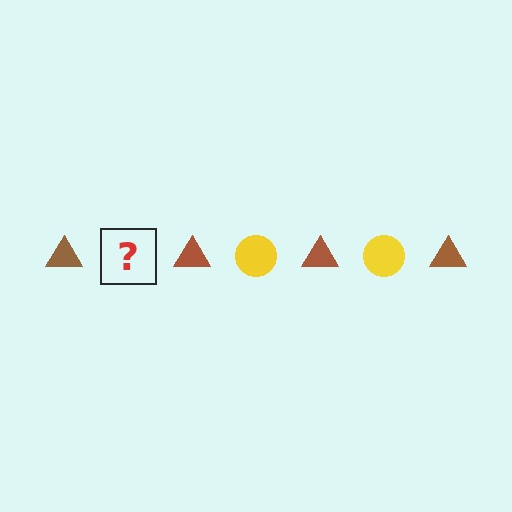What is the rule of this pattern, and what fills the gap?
The rule is that the pattern alternates between brown triangle and yellow circle. The gap should be filled with a yellow circle.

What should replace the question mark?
The question mark should be replaced with a yellow circle.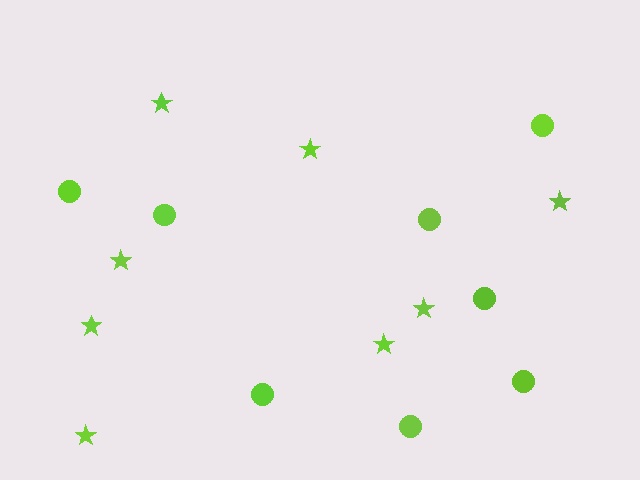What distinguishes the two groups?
There are 2 groups: one group of stars (8) and one group of circles (8).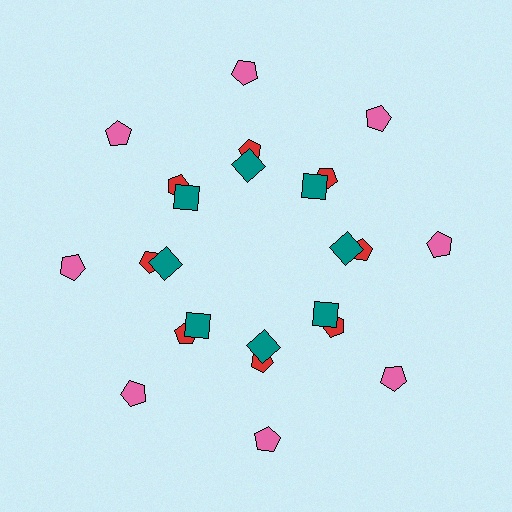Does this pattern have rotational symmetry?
Yes, this pattern has 8-fold rotational symmetry. It looks the same after rotating 45 degrees around the center.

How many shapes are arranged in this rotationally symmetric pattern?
There are 24 shapes, arranged in 8 groups of 3.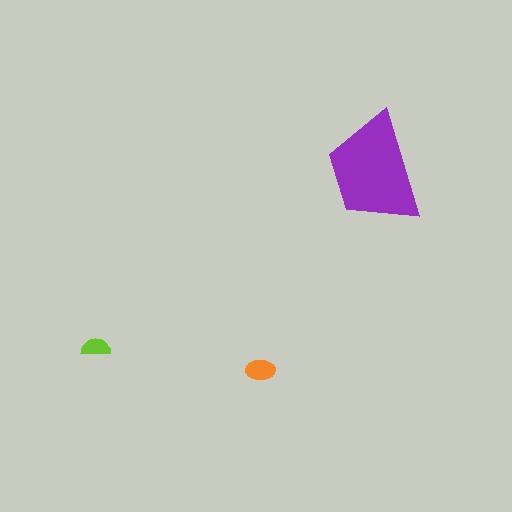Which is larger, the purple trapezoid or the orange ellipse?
The purple trapezoid.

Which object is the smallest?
The lime semicircle.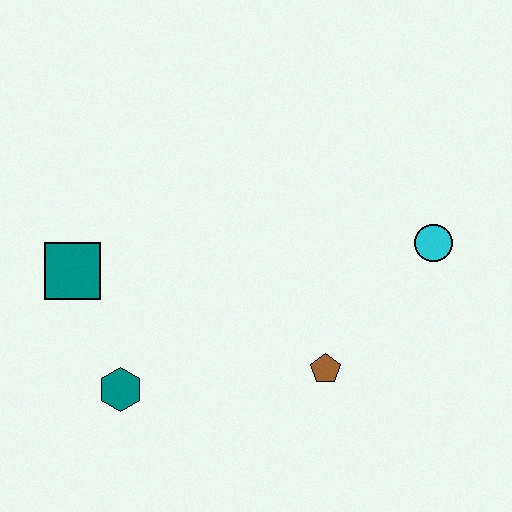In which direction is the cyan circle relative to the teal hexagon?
The cyan circle is to the right of the teal hexagon.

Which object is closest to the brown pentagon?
The cyan circle is closest to the brown pentagon.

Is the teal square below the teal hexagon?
No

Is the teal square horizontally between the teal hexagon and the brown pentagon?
No